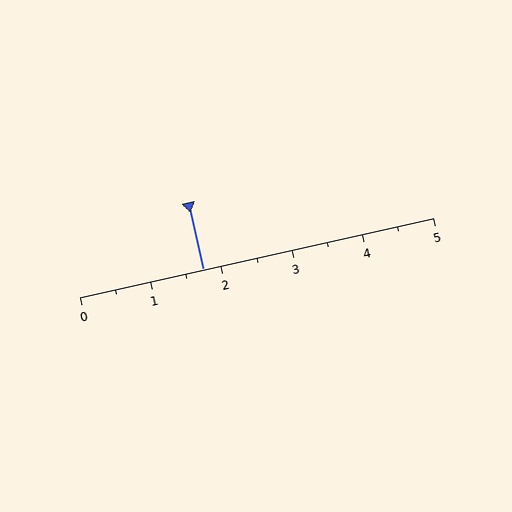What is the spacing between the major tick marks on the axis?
The major ticks are spaced 1 apart.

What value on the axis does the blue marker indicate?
The marker indicates approximately 1.8.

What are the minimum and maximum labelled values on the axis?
The axis runs from 0 to 5.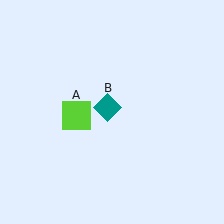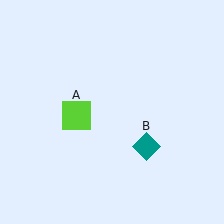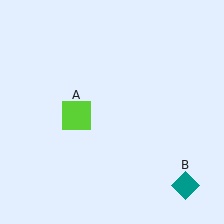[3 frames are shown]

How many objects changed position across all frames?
1 object changed position: teal diamond (object B).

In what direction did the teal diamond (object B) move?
The teal diamond (object B) moved down and to the right.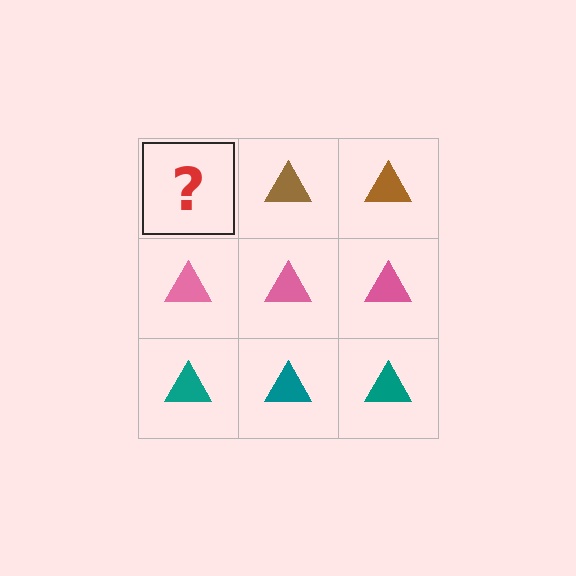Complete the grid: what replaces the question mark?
The question mark should be replaced with a brown triangle.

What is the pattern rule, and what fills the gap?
The rule is that each row has a consistent color. The gap should be filled with a brown triangle.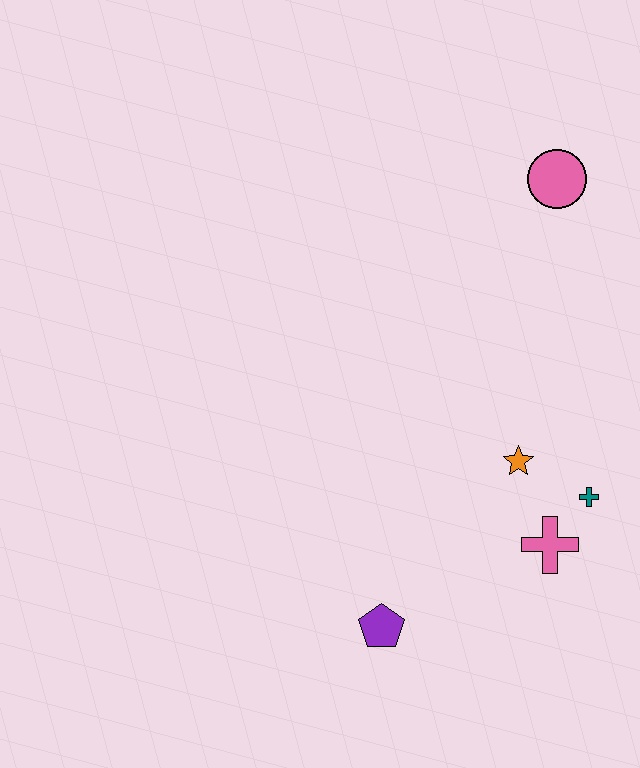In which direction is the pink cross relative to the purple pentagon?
The pink cross is to the right of the purple pentagon.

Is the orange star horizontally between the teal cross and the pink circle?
No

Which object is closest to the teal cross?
The pink cross is closest to the teal cross.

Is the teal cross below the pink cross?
No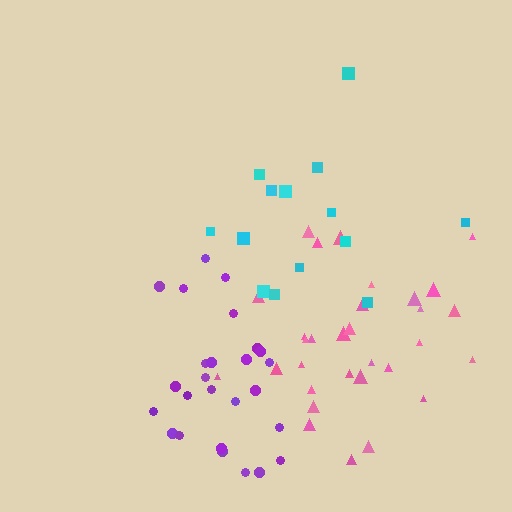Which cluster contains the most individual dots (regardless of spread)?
Pink (31).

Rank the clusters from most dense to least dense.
purple, pink, cyan.